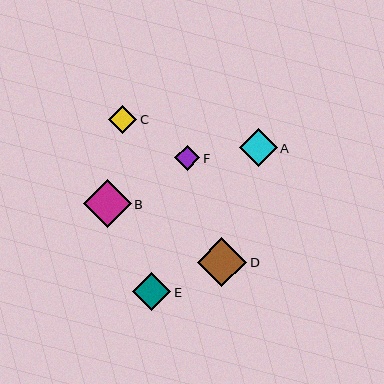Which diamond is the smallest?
Diamond F is the smallest with a size of approximately 25 pixels.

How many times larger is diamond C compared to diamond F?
Diamond C is approximately 1.1 times the size of diamond F.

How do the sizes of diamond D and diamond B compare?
Diamond D and diamond B are approximately the same size.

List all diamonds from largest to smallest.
From largest to smallest: D, B, E, A, C, F.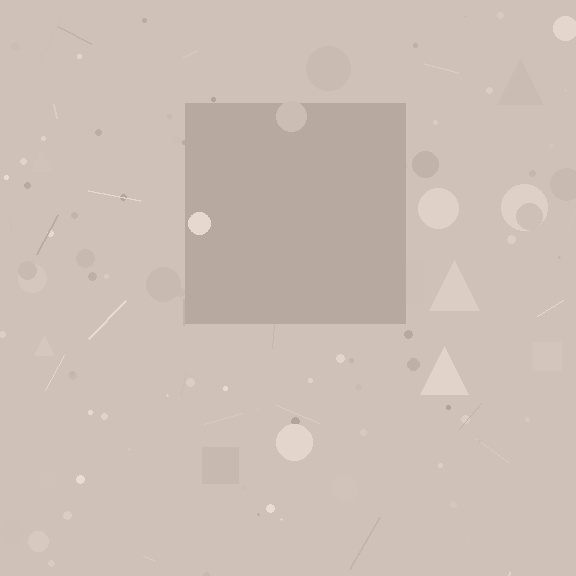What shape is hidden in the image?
A square is hidden in the image.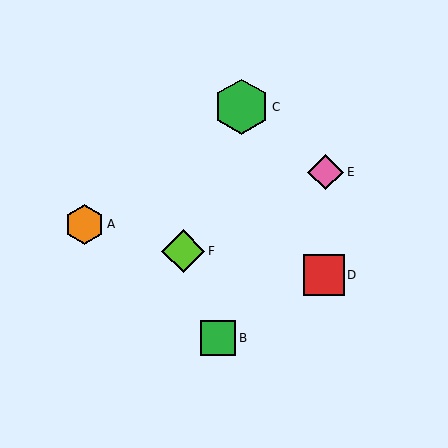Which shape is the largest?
The green hexagon (labeled C) is the largest.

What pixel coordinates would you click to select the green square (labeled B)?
Click at (218, 338) to select the green square B.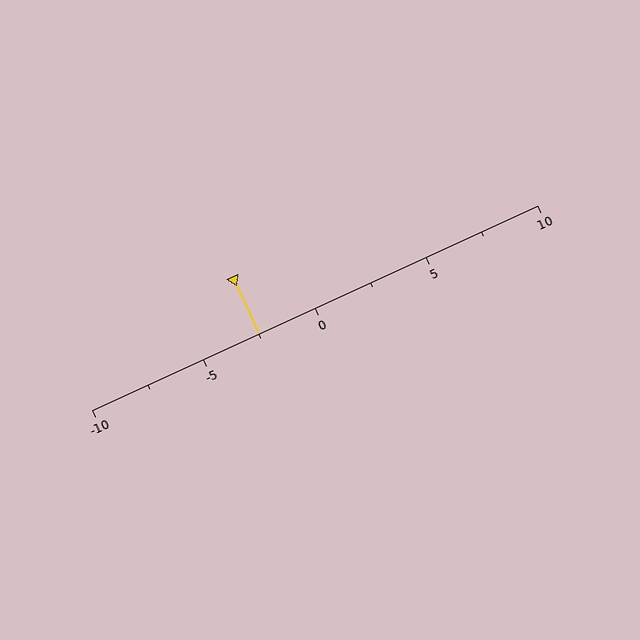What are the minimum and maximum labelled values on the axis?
The axis runs from -10 to 10.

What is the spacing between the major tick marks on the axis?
The major ticks are spaced 5 apart.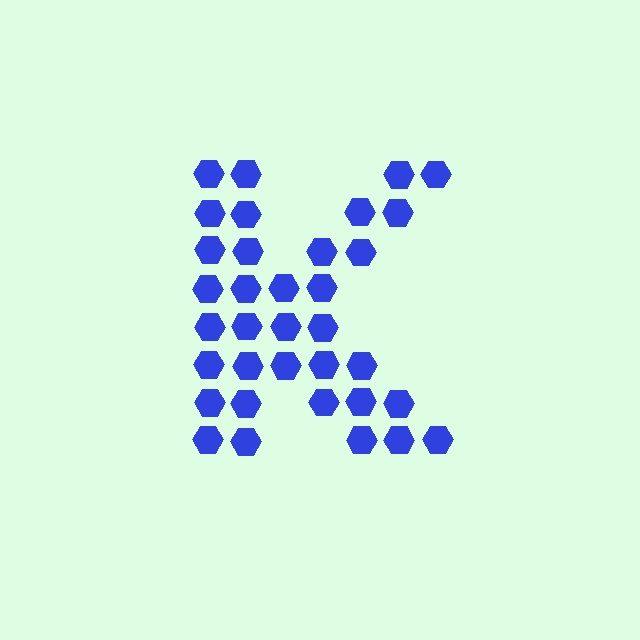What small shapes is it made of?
It is made of small hexagons.